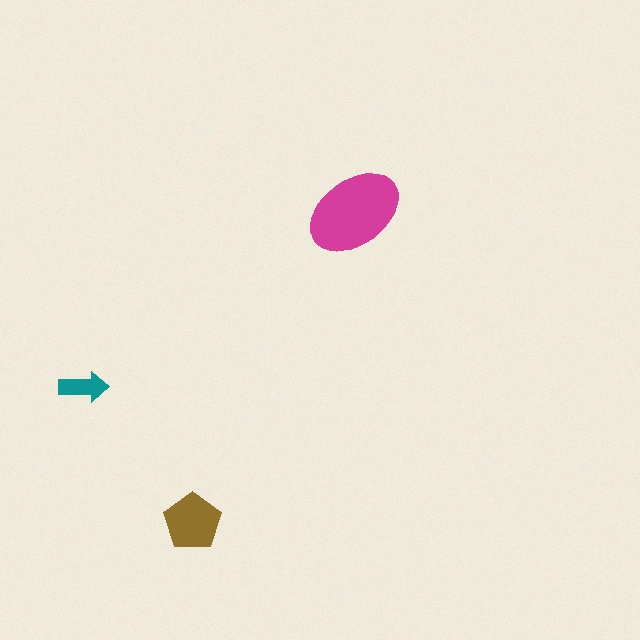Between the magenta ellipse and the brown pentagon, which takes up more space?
The magenta ellipse.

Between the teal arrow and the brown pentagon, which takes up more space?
The brown pentagon.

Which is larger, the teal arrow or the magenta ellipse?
The magenta ellipse.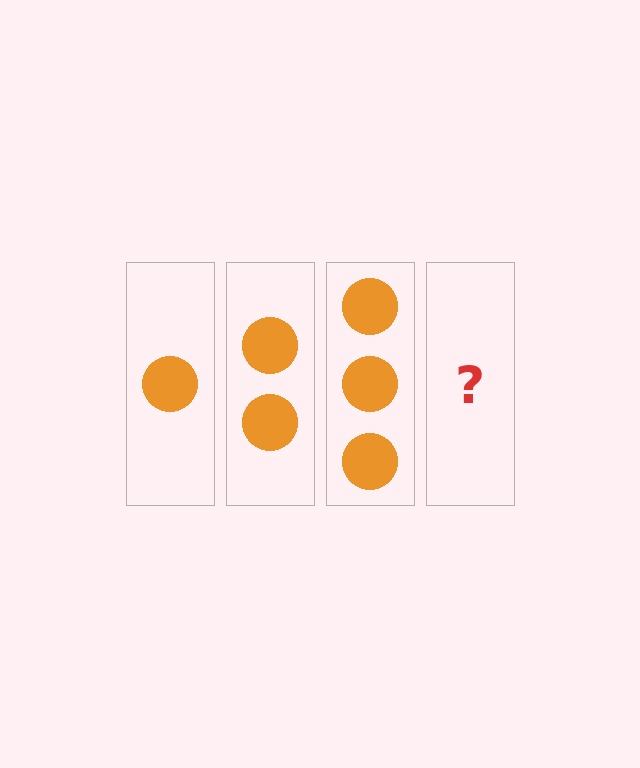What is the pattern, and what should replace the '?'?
The pattern is that each step adds one more circle. The '?' should be 4 circles.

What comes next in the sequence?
The next element should be 4 circles.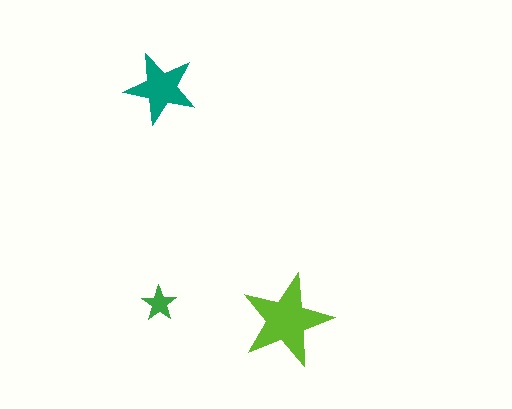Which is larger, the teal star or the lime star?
The lime one.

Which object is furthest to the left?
The green star is leftmost.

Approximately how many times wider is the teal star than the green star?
About 2 times wider.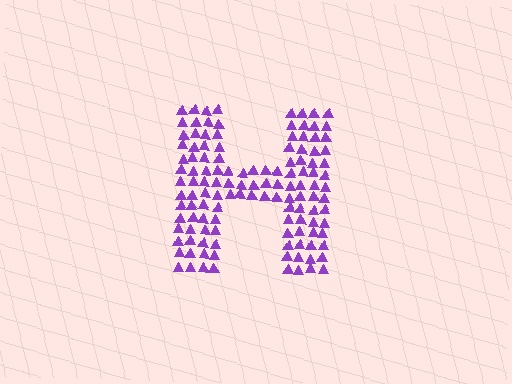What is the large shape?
The large shape is the letter H.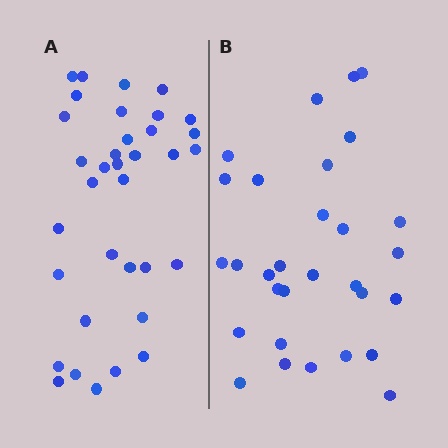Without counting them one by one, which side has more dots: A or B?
Region A (the left region) has more dots.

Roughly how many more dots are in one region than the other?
Region A has about 5 more dots than region B.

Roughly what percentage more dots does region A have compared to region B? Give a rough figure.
About 15% more.